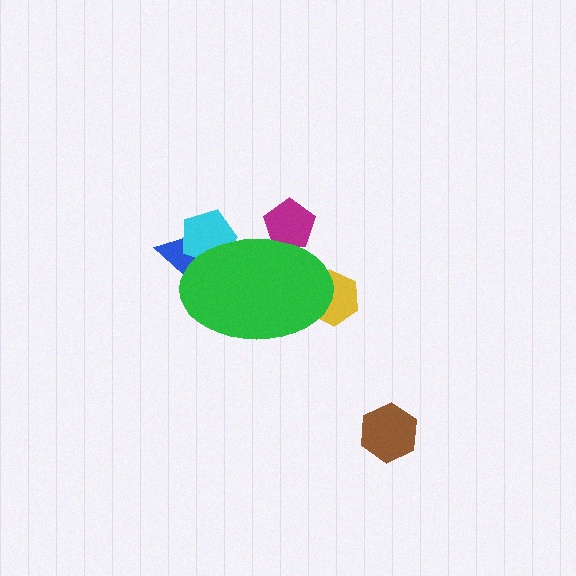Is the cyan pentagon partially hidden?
Yes, the cyan pentagon is partially hidden behind the green ellipse.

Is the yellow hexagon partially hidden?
Yes, the yellow hexagon is partially hidden behind the green ellipse.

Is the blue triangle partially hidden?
Yes, the blue triangle is partially hidden behind the green ellipse.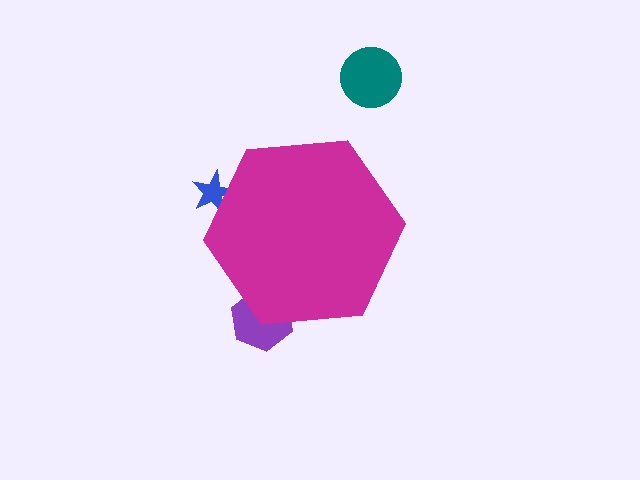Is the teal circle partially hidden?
No, the teal circle is fully visible.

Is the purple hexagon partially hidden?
Yes, the purple hexagon is partially hidden behind the magenta hexagon.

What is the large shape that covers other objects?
A magenta hexagon.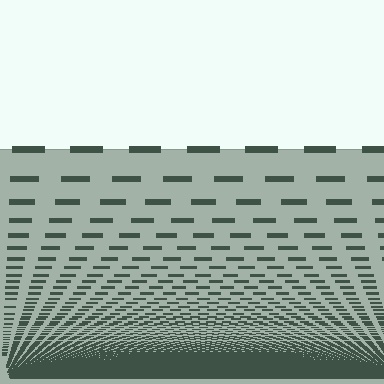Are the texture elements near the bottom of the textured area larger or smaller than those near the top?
Smaller. The gradient is inverted — elements near the bottom are smaller and denser.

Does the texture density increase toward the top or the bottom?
Density increases toward the bottom.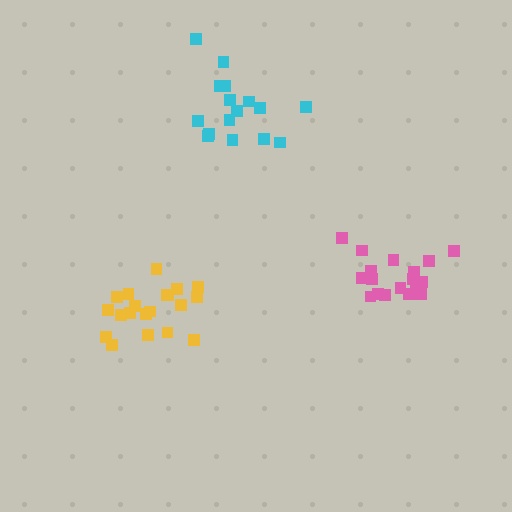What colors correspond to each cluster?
The clusters are colored: pink, cyan, yellow.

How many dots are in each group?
Group 1: 18 dots, Group 2: 16 dots, Group 3: 20 dots (54 total).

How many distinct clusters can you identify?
There are 3 distinct clusters.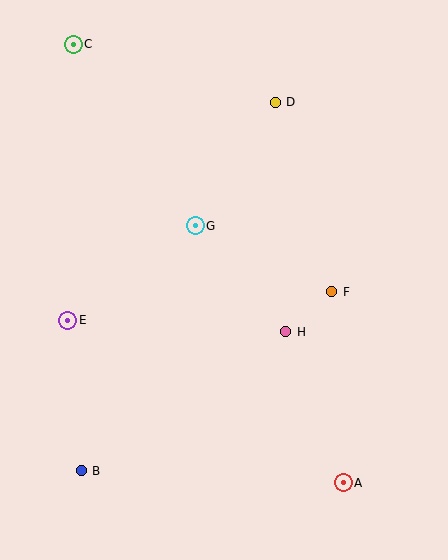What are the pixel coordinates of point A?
Point A is at (343, 483).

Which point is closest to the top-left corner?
Point C is closest to the top-left corner.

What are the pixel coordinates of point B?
Point B is at (81, 471).